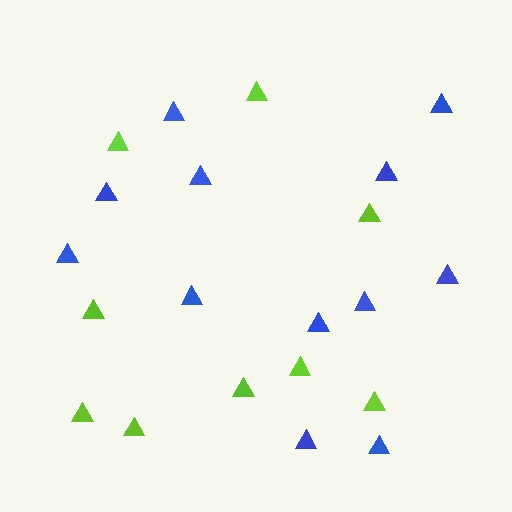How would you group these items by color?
There are 2 groups: one group of blue triangles (12) and one group of lime triangles (9).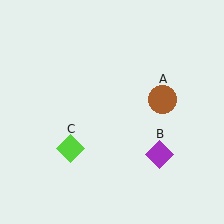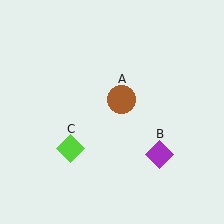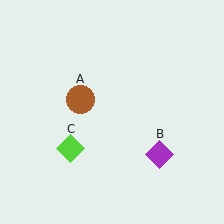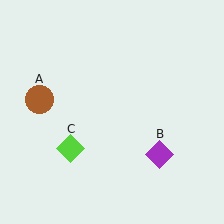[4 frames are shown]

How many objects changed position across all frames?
1 object changed position: brown circle (object A).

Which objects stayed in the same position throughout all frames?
Purple diamond (object B) and lime diamond (object C) remained stationary.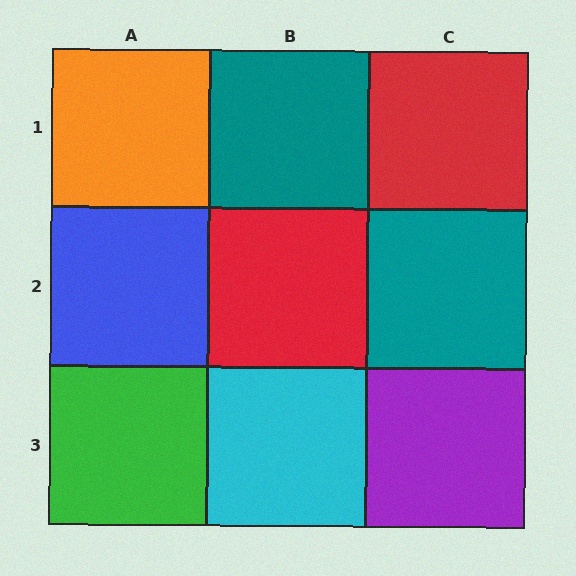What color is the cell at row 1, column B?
Teal.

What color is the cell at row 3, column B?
Cyan.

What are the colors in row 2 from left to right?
Blue, red, teal.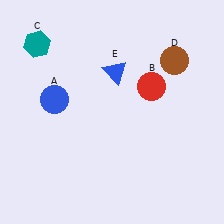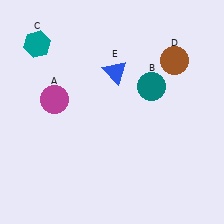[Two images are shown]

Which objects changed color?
A changed from blue to magenta. B changed from red to teal.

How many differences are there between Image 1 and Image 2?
There are 2 differences between the two images.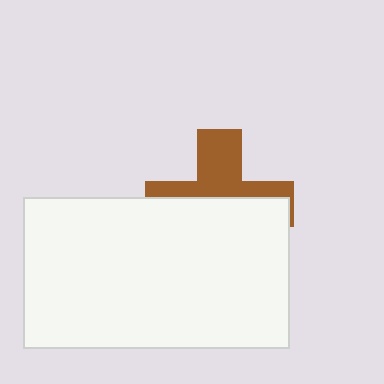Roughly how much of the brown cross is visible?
A small part of it is visible (roughly 42%).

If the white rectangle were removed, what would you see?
You would see the complete brown cross.